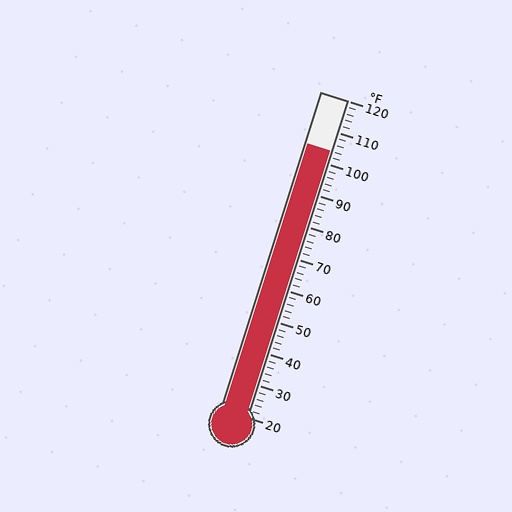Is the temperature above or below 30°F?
The temperature is above 30°F.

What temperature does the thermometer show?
The thermometer shows approximately 104°F.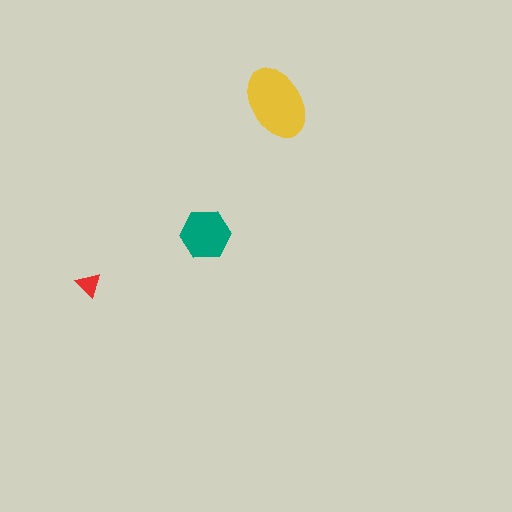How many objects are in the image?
There are 3 objects in the image.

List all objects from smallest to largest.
The red triangle, the teal hexagon, the yellow ellipse.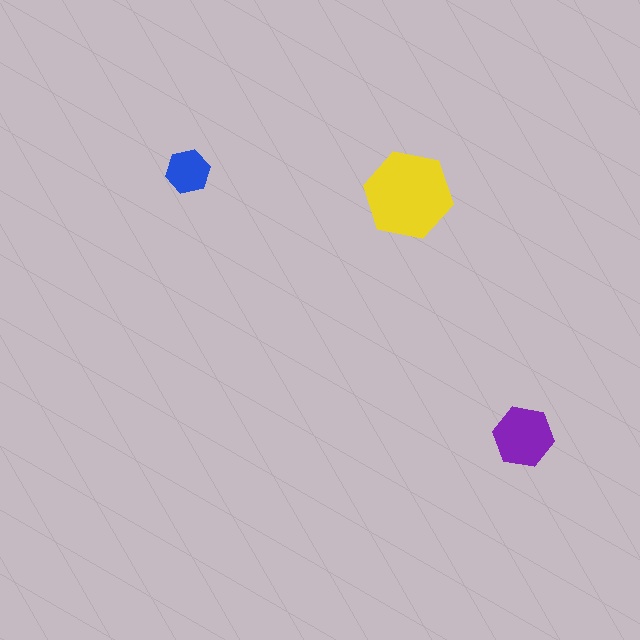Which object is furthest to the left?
The blue hexagon is leftmost.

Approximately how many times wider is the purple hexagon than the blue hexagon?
About 1.5 times wider.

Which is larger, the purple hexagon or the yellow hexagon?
The yellow one.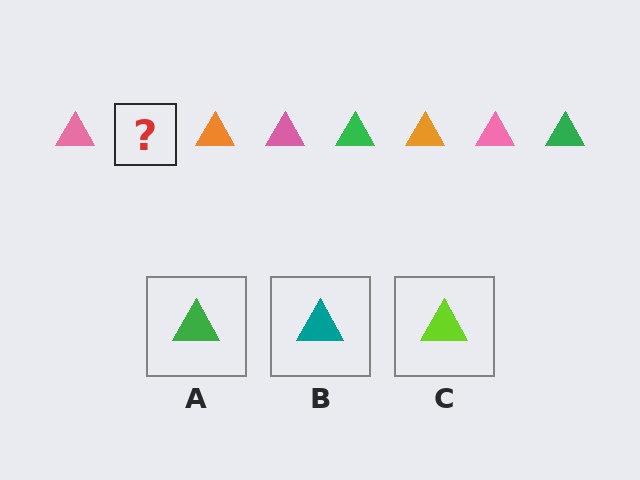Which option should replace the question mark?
Option A.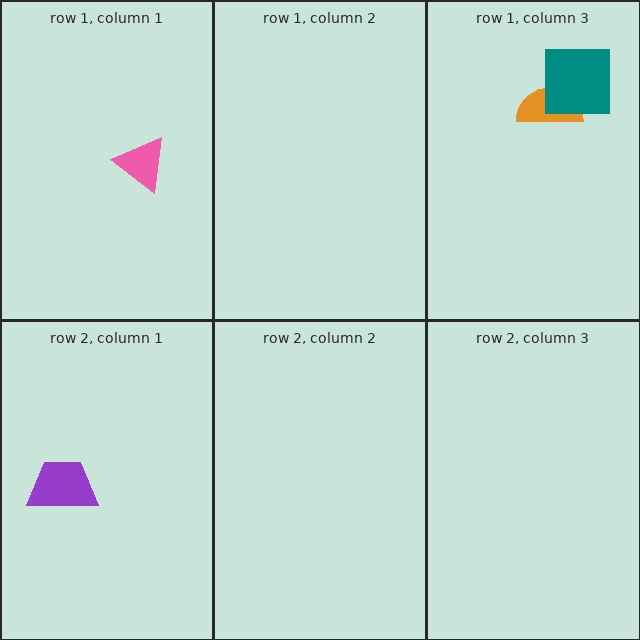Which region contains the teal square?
The row 1, column 3 region.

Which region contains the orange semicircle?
The row 1, column 3 region.